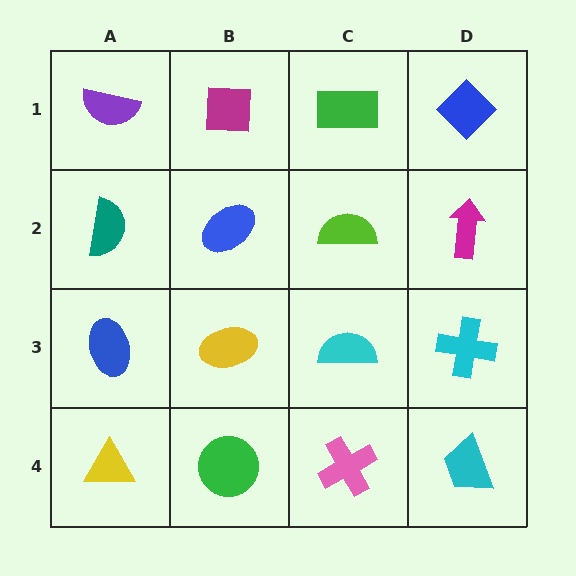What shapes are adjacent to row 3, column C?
A lime semicircle (row 2, column C), a pink cross (row 4, column C), a yellow ellipse (row 3, column B), a cyan cross (row 3, column D).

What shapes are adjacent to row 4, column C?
A cyan semicircle (row 3, column C), a green circle (row 4, column B), a cyan trapezoid (row 4, column D).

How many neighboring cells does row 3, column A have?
3.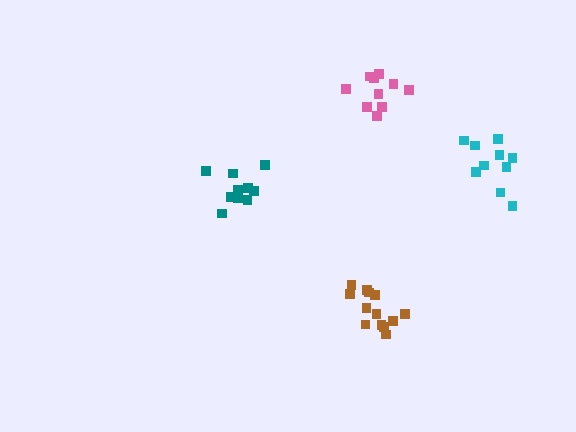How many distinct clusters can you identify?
There are 4 distinct clusters.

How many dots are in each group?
Group 1: 13 dots, Group 2: 10 dots, Group 3: 10 dots, Group 4: 10 dots (43 total).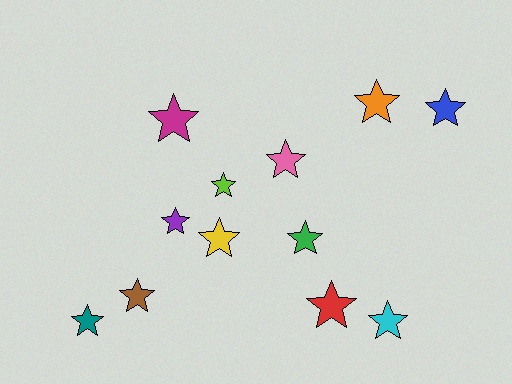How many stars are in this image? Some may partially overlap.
There are 12 stars.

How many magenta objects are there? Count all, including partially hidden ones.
There is 1 magenta object.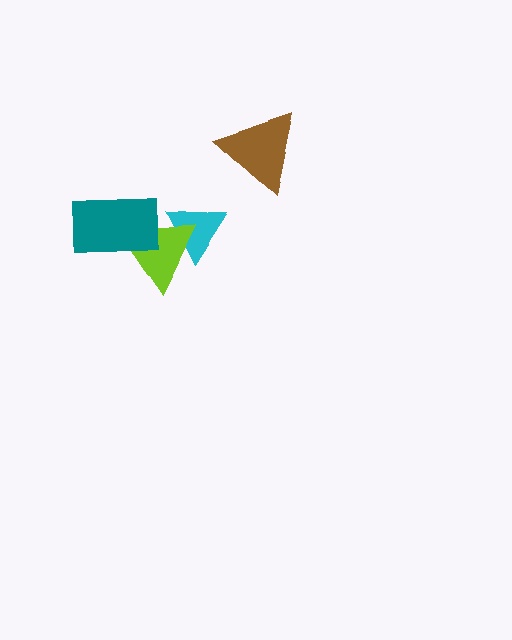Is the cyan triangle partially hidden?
Yes, it is partially covered by another shape.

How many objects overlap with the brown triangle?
0 objects overlap with the brown triangle.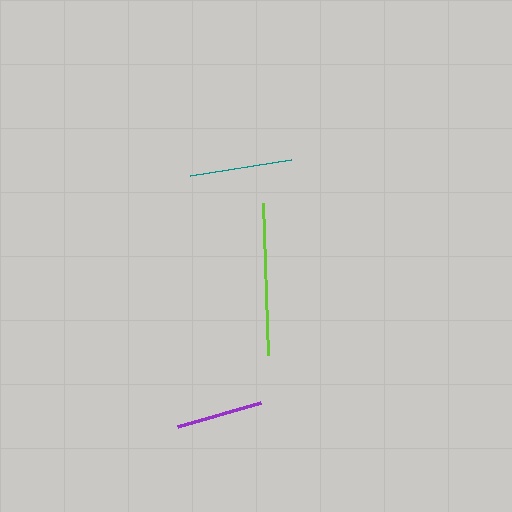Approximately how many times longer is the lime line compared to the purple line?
The lime line is approximately 1.8 times the length of the purple line.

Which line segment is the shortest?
The purple line is the shortest at approximately 86 pixels.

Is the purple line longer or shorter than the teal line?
The teal line is longer than the purple line.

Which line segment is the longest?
The lime line is the longest at approximately 152 pixels.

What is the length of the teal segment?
The teal segment is approximately 103 pixels long.